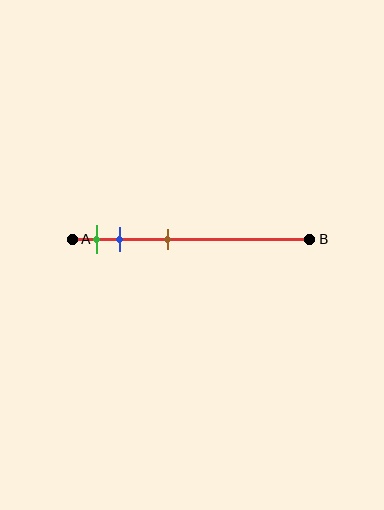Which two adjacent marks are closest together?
The green and blue marks are the closest adjacent pair.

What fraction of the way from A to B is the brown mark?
The brown mark is approximately 40% (0.4) of the way from A to B.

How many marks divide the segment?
There are 3 marks dividing the segment.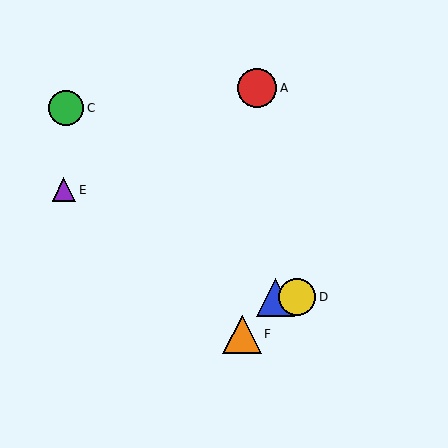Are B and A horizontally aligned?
No, B is at y≈297 and A is at y≈88.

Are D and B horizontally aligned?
Yes, both are at y≈297.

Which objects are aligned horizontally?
Objects B, D are aligned horizontally.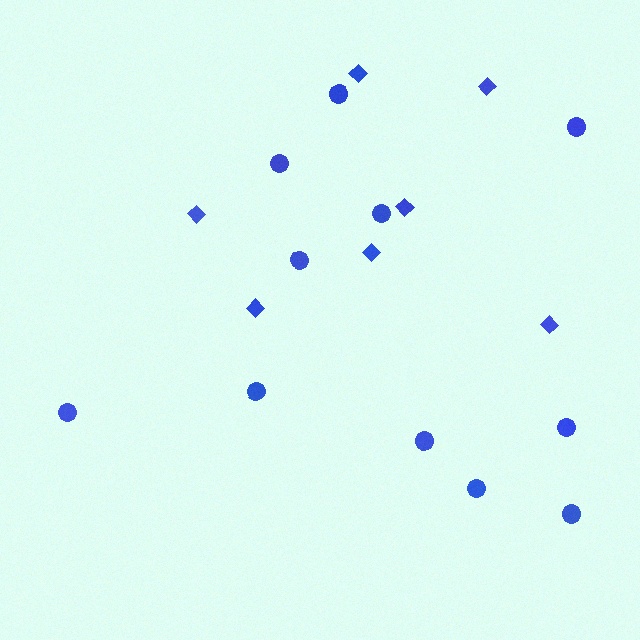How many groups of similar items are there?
There are 2 groups: one group of circles (11) and one group of diamonds (7).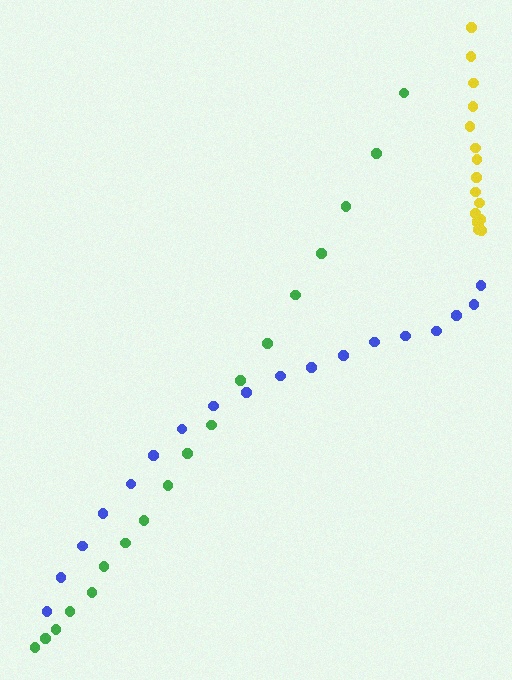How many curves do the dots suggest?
There are 3 distinct paths.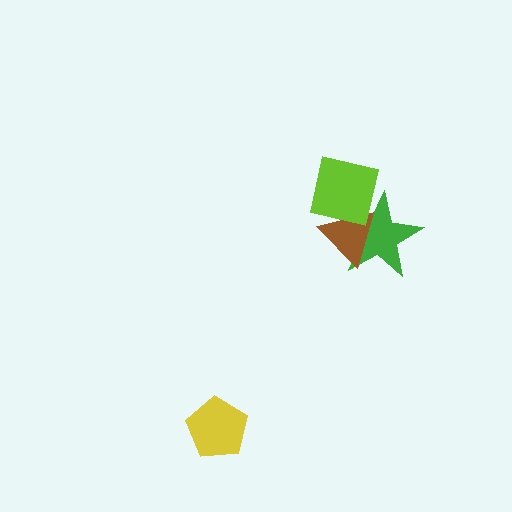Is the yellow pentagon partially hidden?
No, no other shape covers it.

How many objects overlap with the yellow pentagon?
0 objects overlap with the yellow pentagon.